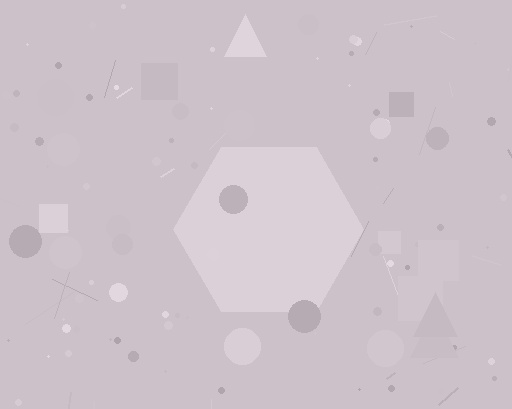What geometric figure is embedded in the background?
A hexagon is embedded in the background.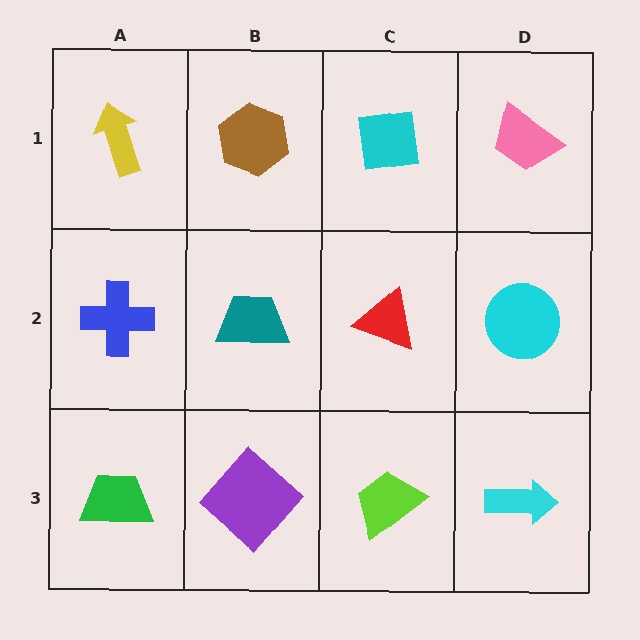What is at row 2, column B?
A teal trapezoid.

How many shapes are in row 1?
4 shapes.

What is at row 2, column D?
A cyan circle.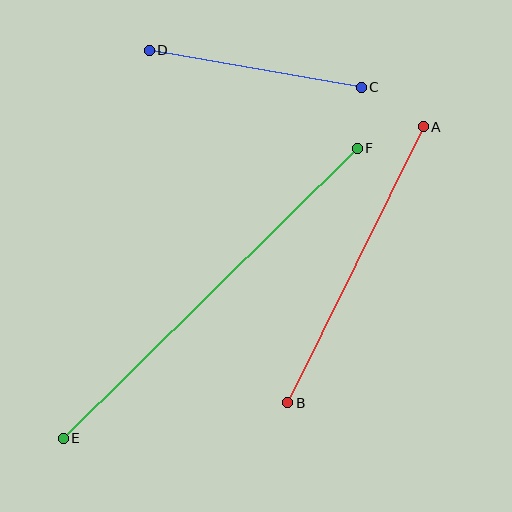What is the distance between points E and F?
The distance is approximately 413 pixels.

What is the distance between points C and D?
The distance is approximately 215 pixels.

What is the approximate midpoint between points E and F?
The midpoint is at approximately (210, 293) pixels.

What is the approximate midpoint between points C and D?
The midpoint is at approximately (255, 69) pixels.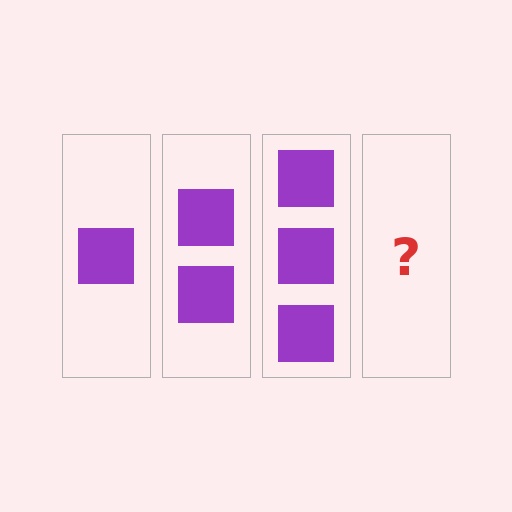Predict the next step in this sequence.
The next step is 4 squares.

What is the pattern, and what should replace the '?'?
The pattern is that each step adds one more square. The '?' should be 4 squares.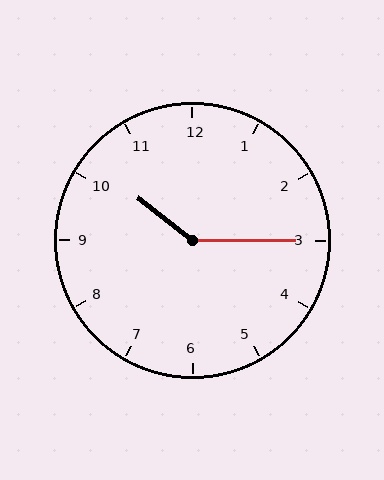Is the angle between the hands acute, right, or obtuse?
It is obtuse.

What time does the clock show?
10:15.